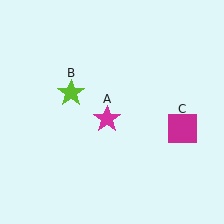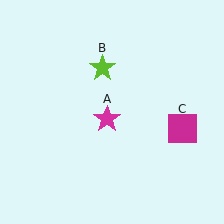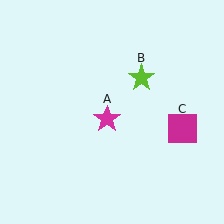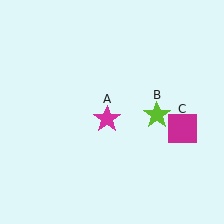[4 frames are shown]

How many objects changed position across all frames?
1 object changed position: lime star (object B).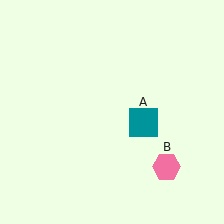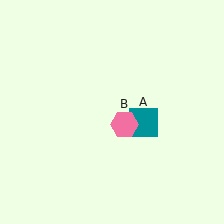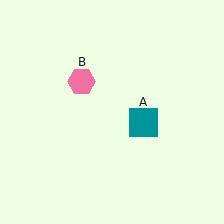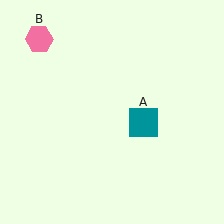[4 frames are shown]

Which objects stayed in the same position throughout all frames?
Teal square (object A) remained stationary.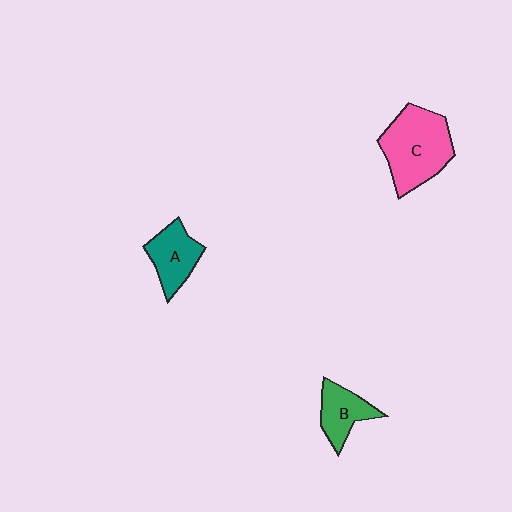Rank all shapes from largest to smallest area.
From largest to smallest: C (pink), A (teal), B (green).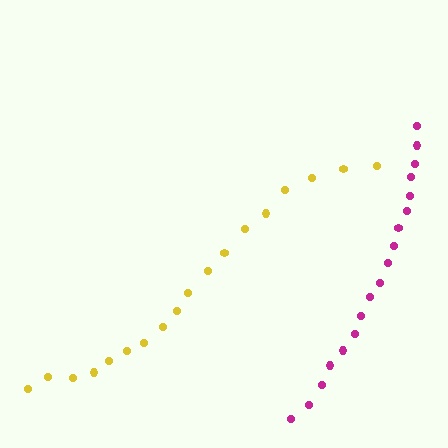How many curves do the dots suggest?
There are 2 distinct paths.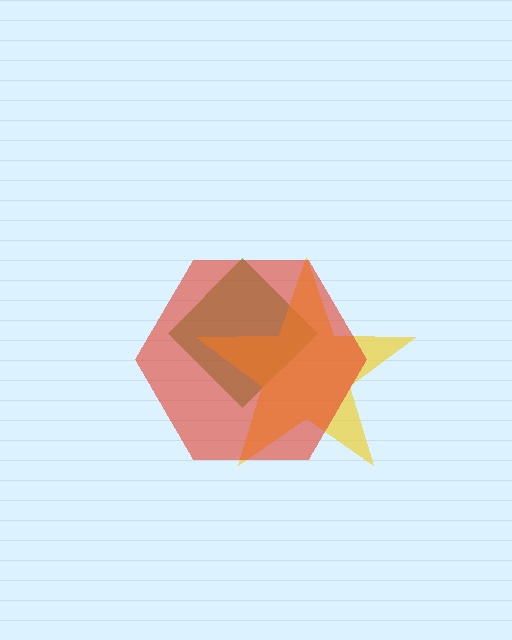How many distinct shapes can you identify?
There are 3 distinct shapes: a green diamond, a yellow star, a red hexagon.